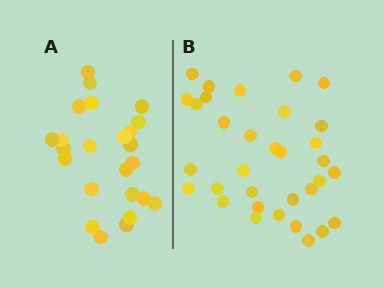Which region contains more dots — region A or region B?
Region B (the right region) has more dots.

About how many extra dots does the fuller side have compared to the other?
Region B has roughly 8 or so more dots than region A.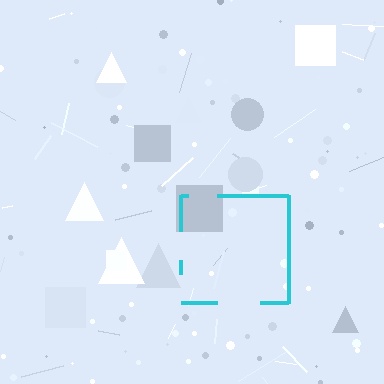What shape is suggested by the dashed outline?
The dashed outline suggests a square.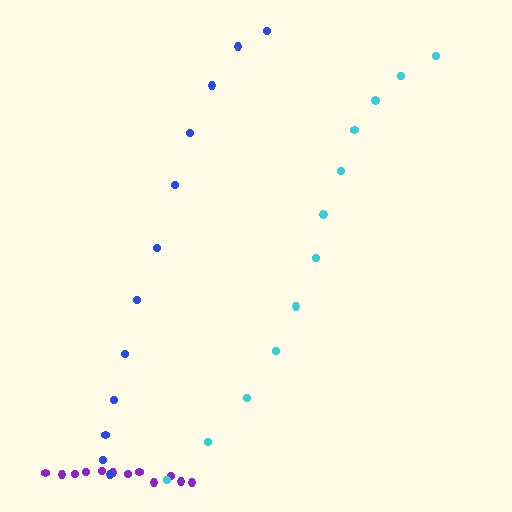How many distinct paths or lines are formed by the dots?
There are 3 distinct paths.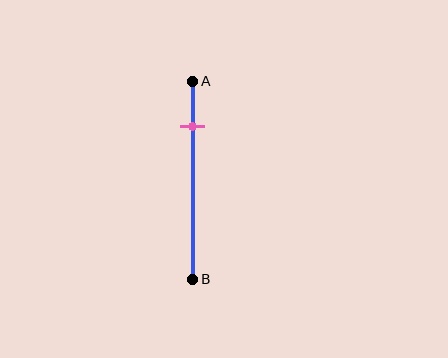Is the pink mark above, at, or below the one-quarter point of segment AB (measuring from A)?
The pink mark is approximately at the one-quarter point of segment AB.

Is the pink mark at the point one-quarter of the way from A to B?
Yes, the mark is approximately at the one-quarter point.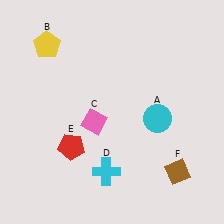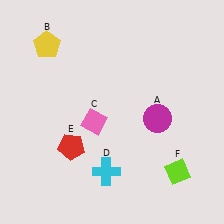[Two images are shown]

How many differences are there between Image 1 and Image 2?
There are 2 differences between the two images.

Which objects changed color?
A changed from cyan to magenta. F changed from brown to lime.